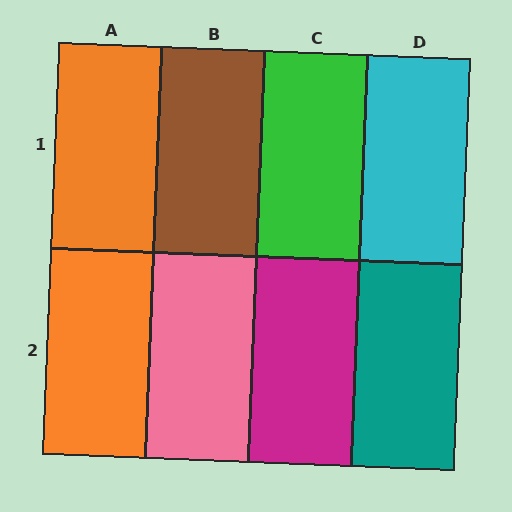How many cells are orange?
2 cells are orange.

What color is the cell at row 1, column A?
Orange.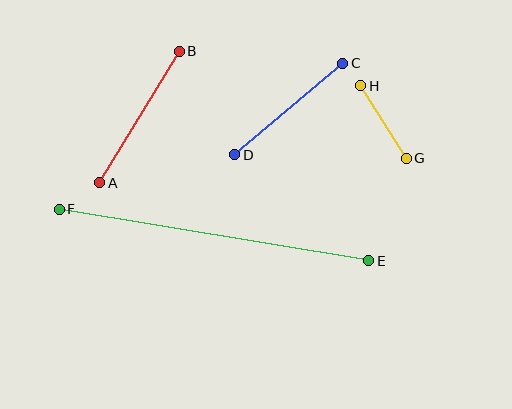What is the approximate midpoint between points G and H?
The midpoint is at approximately (383, 122) pixels.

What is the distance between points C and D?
The distance is approximately 142 pixels.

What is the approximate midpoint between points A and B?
The midpoint is at approximately (140, 117) pixels.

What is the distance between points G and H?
The distance is approximately 86 pixels.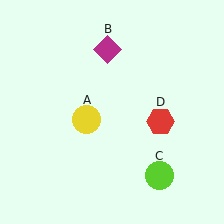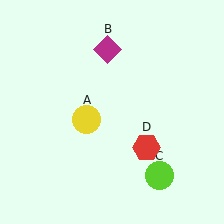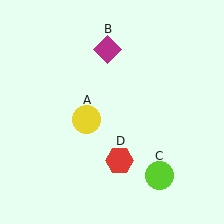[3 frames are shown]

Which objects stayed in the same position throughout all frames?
Yellow circle (object A) and magenta diamond (object B) and lime circle (object C) remained stationary.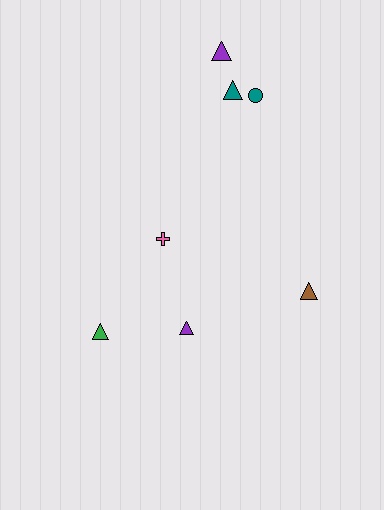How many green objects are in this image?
There is 1 green object.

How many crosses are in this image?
There is 1 cross.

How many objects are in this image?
There are 7 objects.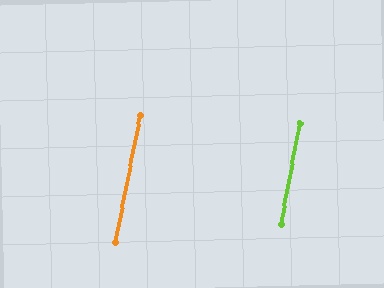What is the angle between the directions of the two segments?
Approximately 1 degree.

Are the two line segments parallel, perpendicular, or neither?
Parallel — their directions differ by only 0.8°.